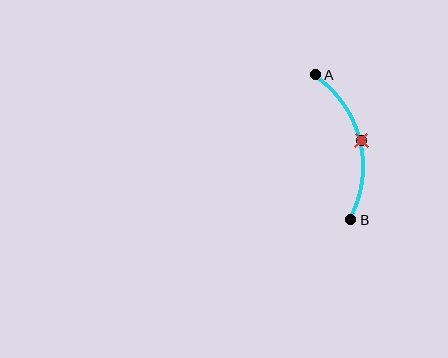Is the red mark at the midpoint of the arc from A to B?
Yes. The red mark lies on the arc at equal arc-length from both A and B — it is the arc midpoint.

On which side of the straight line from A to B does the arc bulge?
The arc bulges to the right of the straight line connecting A and B.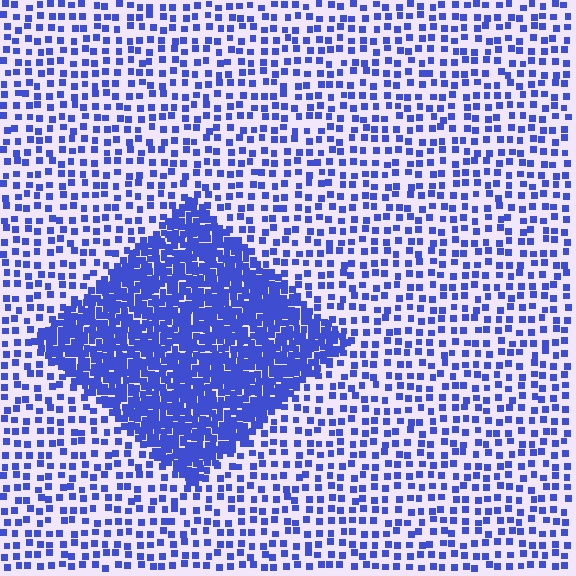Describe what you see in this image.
The image contains small blue elements arranged at two different densities. A diamond-shaped region is visible where the elements are more densely packed than the surrounding area.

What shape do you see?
I see a diamond.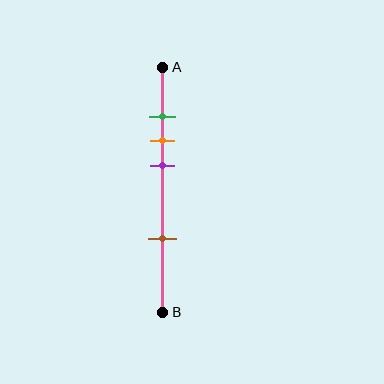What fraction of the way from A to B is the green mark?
The green mark is approximately 20% (0.2) of the way from A to B.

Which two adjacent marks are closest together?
The green and orange marks are the closest adjacent pair.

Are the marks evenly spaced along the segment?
No, the marks are not evenly spaced.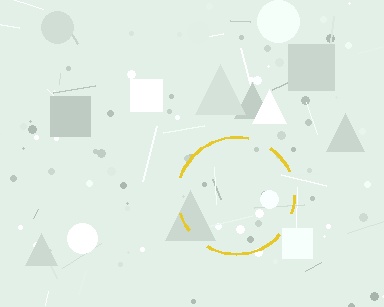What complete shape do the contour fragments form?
The contour fragments form a circle.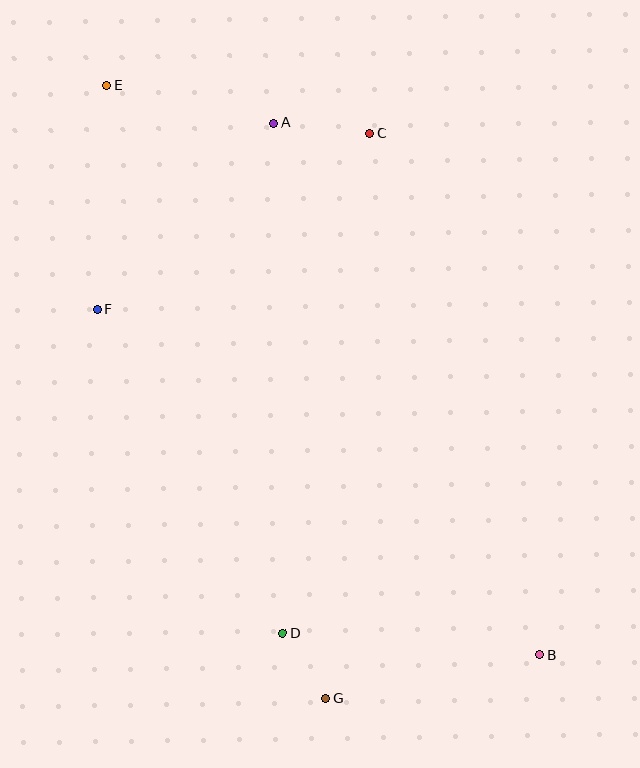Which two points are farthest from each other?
Points B and E are farthest from each other.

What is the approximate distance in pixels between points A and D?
The distance between A and D is approximately 511 pixels.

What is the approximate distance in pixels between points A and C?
The distance between A and C is approximately 96 pixels.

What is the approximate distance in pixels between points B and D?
The distance between B and D is approximately 258 pixels.